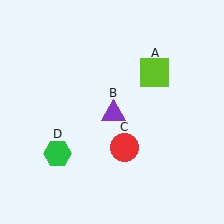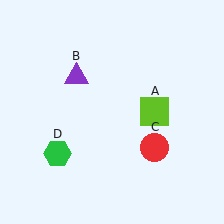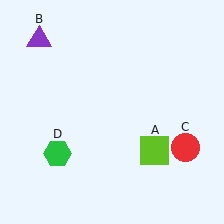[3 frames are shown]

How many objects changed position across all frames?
3 objects changed position: lime square (object A), purple triangle (object B), red circle (object C).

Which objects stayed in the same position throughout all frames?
Green hexagon (object D) remained stationary.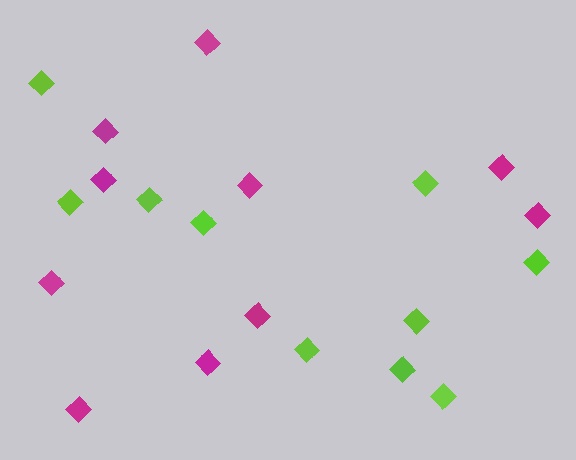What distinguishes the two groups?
There are 2 groups: one group of lime diamonds (10) and one group of magenta diamonds (10).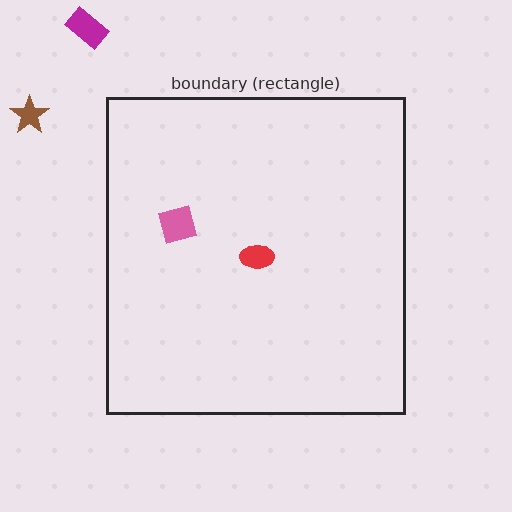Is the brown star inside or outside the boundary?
Outside.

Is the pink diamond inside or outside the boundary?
Inside.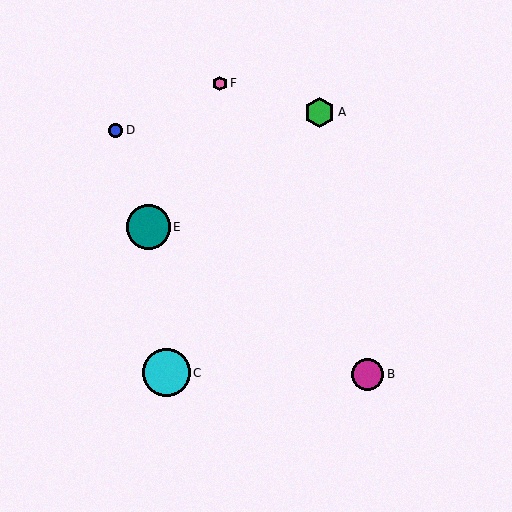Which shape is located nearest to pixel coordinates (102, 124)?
The blue circle (labeled D) at (115, 130) is nearest to that location.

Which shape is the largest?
The cyan circle (labeled C) is the largest.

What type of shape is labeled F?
Shape F is a pink hexagon.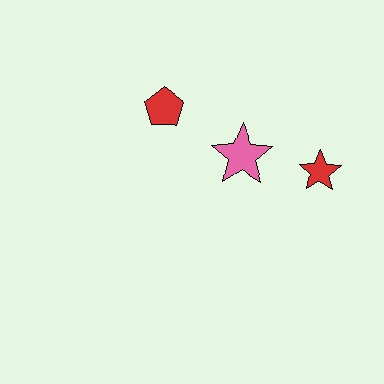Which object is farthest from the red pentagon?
The red star is farthest from the red pentagon.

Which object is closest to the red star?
The pink star is closest to the red star.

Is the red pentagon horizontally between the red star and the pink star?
No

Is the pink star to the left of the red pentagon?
No